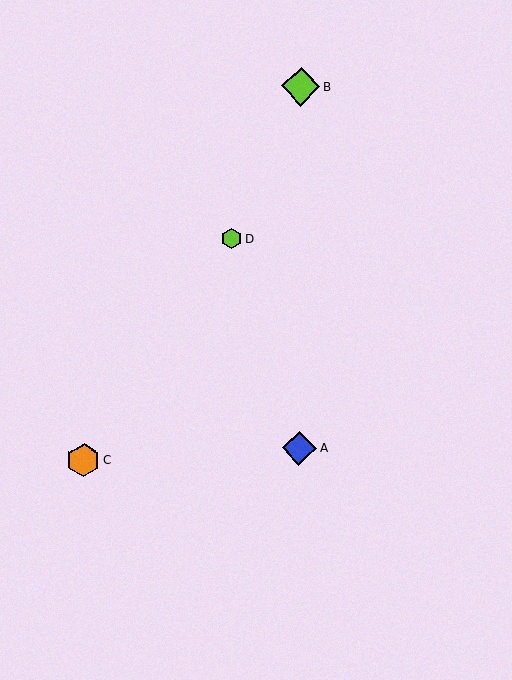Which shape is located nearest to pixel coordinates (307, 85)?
The lime diamond (labeled B) at (301, 86) is nearest to that location.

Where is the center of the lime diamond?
The center of the lime diamond is at (301, 86).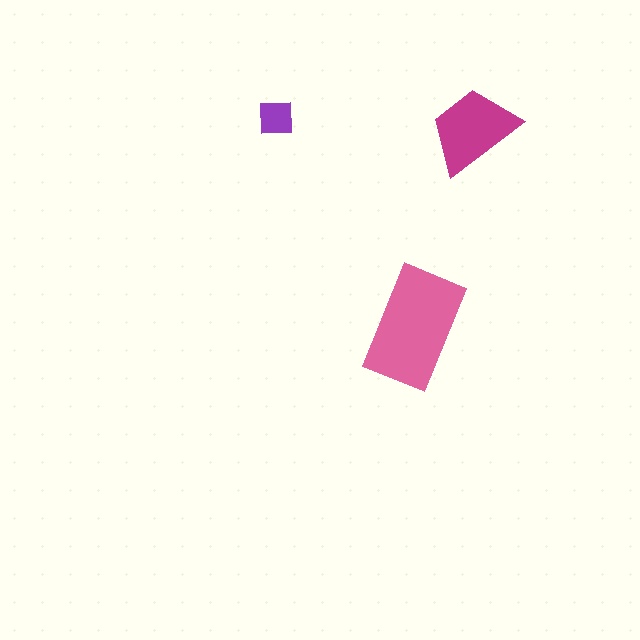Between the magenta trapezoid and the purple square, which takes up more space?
The magenta trapezoid.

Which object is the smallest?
The purple square.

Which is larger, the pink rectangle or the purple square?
The pink rectangle.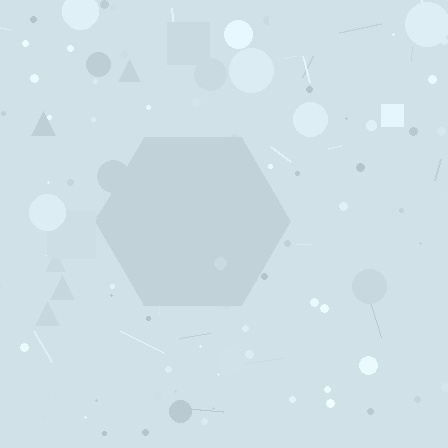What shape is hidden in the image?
A hexagon is hidden in the image.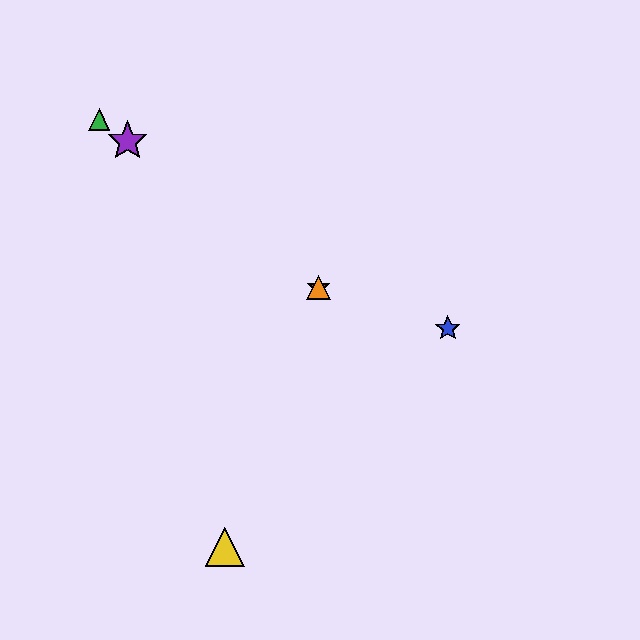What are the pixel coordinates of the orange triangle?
The orange triangle is at (318, 287).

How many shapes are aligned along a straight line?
4 shapes (the red star, the green triangle, the purple star, the orange triangle) are aligned along a straight line.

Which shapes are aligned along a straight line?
The red star, the green triangle, the purple star, the orange triangle are aligned along a straight line.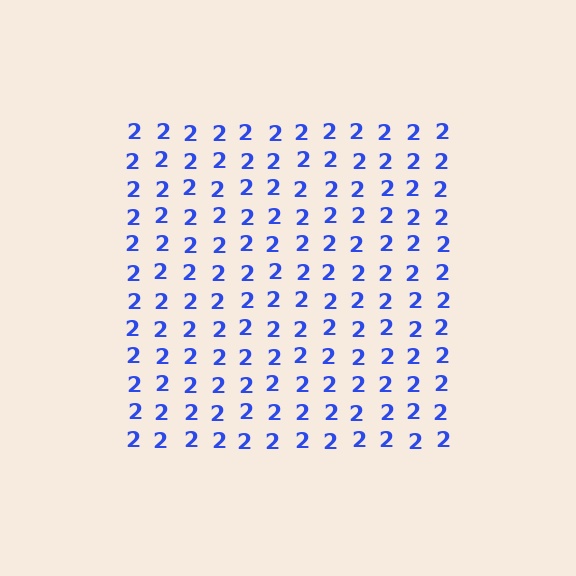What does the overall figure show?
The overall figure shows a square.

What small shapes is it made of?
It is made of small digit 2's.